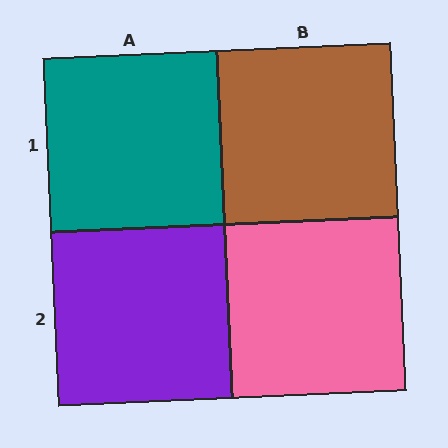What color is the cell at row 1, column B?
Brown.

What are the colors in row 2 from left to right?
Purple, pink.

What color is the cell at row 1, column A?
Teal.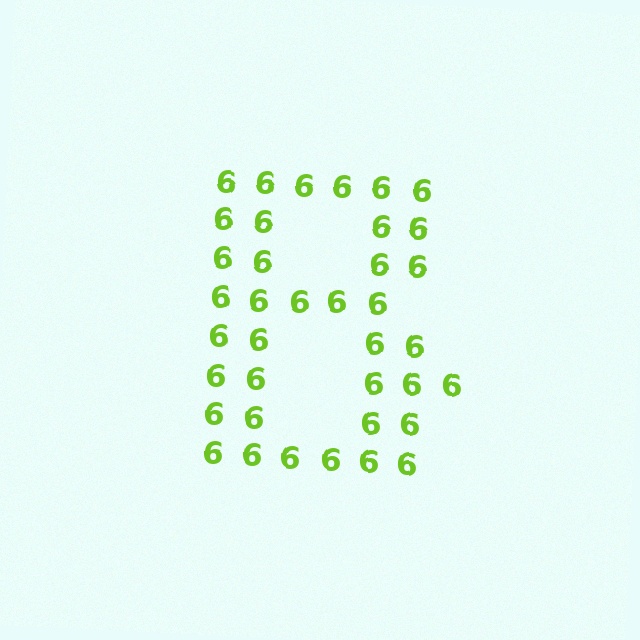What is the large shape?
The large shape is the letter B.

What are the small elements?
The small elements are digit 6's.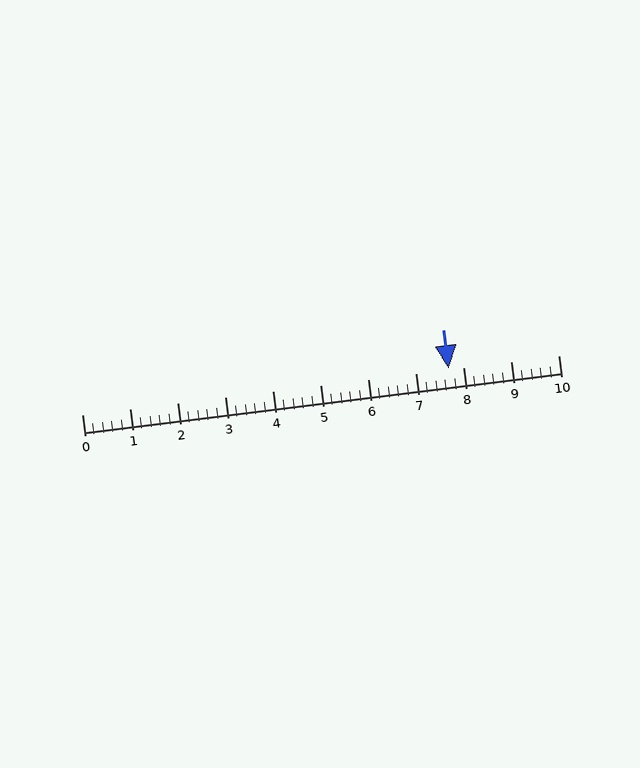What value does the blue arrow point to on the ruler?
The blue arrow points to approximately 7.7.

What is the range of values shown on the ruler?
The ruler shows values from 0 to 10.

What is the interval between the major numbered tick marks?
The major tick marks are spaced 1 units apart.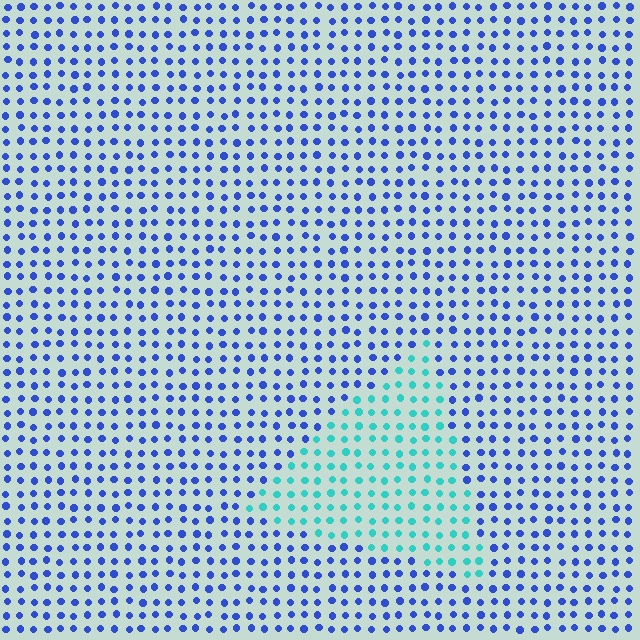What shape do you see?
I see a triangle.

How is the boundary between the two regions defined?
The boundary is defined purely by a slight shift in hue (about 53 degrees). Spacing, size, and orientation are identical on both sides.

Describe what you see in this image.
The image is filled with small blue elements in a uniform arrangement. A triangle-shaped region is visible where the elements are tinted to a slightly different hue, forming a subtle color boundary.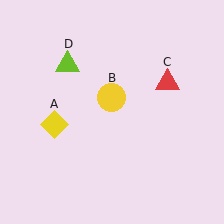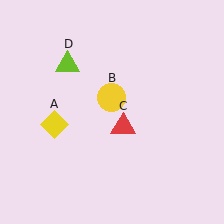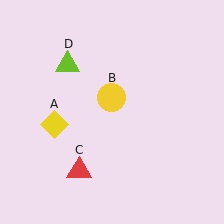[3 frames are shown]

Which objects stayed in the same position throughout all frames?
Yellow diamond (object A) and yellow circle (object B) and lime triangle (object D) remained stationary.